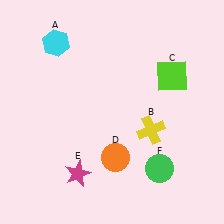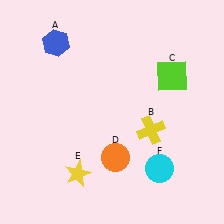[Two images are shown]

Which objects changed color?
A changed from cyan to blue. E changed from magenta to yellow. F changed from green to cyan.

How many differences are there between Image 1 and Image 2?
There are 3 differences between the two images.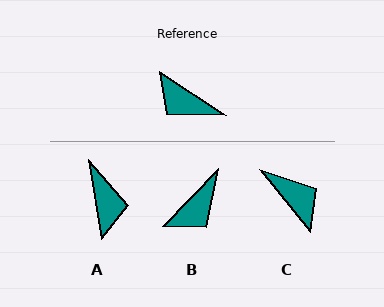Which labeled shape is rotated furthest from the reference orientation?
C, about 162 degrees away.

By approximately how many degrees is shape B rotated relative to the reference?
Approximately 79 degrees counter-clockwise.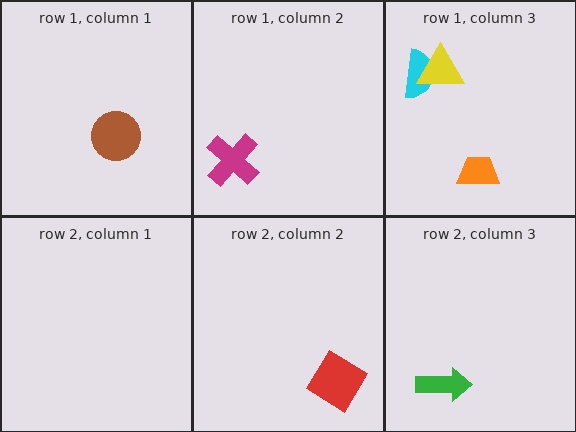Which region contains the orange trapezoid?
The row 1, column 3 region.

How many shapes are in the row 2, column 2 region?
1.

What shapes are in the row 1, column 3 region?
The orange trapezoid, the cyan semicircle, the yellow triangle.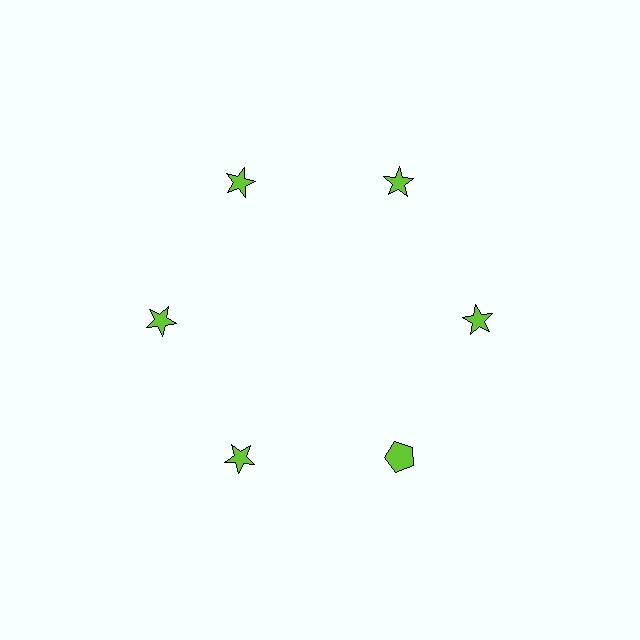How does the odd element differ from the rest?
It has a different shape: pentagon instead of star.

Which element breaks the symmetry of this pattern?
The lime pentagon at roughly the 5 o'clock position breaks the symmetry. All other shapes are lime stars.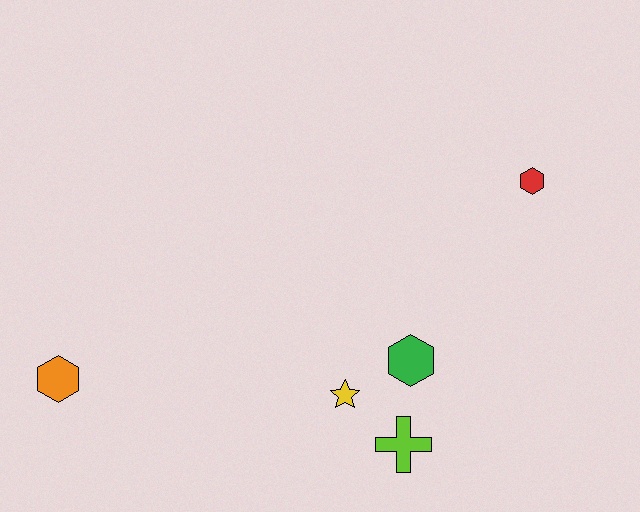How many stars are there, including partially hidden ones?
There is 1 star.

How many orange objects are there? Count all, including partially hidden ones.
There is 1 orange object.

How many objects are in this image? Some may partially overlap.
There are 5 objects.